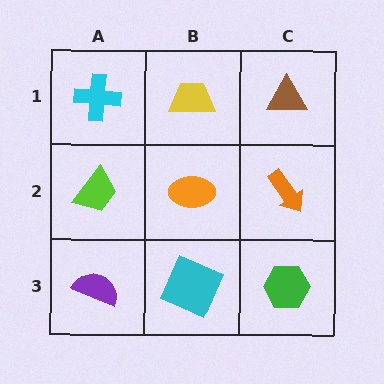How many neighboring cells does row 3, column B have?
3.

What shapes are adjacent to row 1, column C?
An orange arrow (row 2, column C), a yellow trapezoid (row 1, column B).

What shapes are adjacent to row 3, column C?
An orange arrow (row 2, column C), a cyan square (row 3, column B).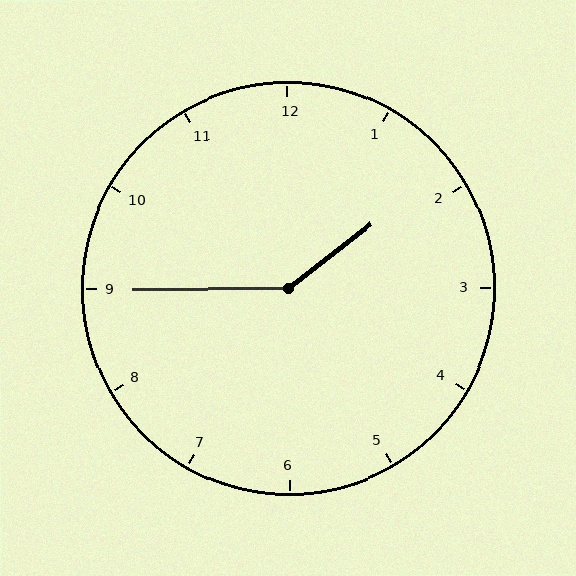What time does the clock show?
1:45.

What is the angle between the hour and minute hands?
Approximately 142 degrees.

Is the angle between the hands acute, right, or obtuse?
It is obtuse.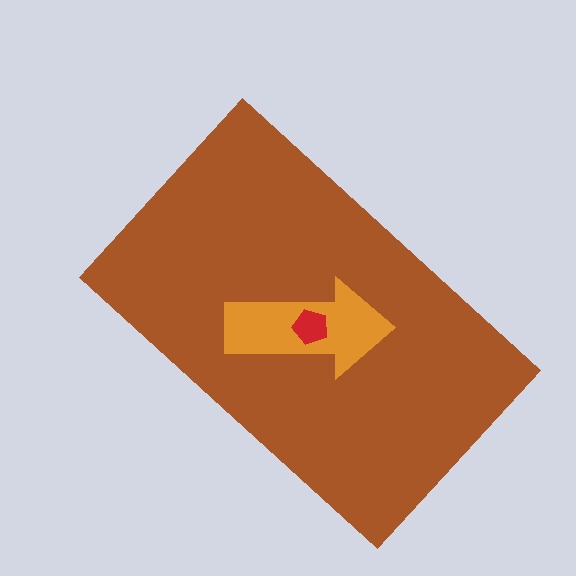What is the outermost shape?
The brown rectangle.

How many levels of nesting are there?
3.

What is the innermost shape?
The red pentagon.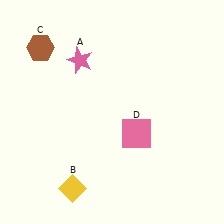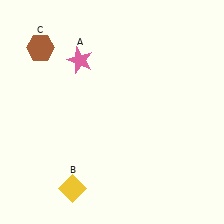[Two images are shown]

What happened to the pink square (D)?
The pink square (D) was removed in Image 2. It was in the bottom-right area of Image 1.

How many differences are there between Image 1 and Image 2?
There is 1 difference between the two images.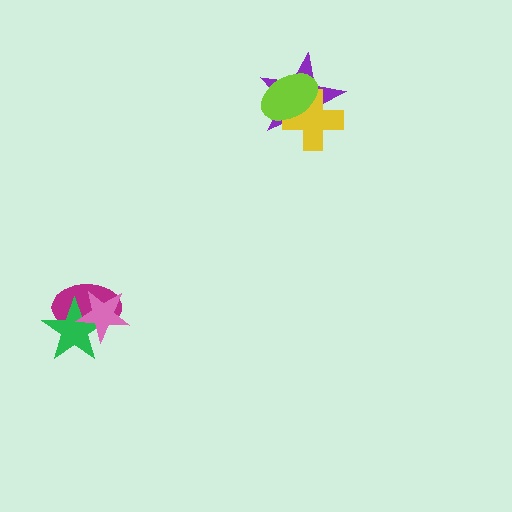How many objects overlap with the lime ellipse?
2 objects overlap with the lime ellipse.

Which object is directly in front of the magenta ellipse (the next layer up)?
The green star is directly in front of the magenta ellipse.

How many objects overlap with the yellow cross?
2 objects overlap with the yellow cross.